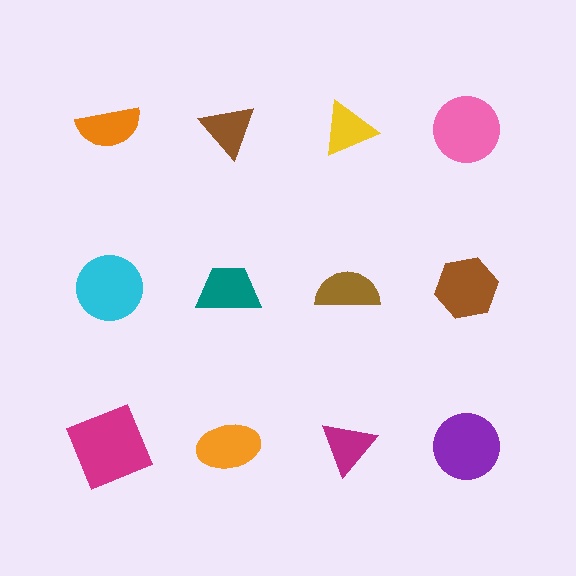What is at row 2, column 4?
A brown hexagon.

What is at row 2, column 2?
A teal trapezoid.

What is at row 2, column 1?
A cyan circle.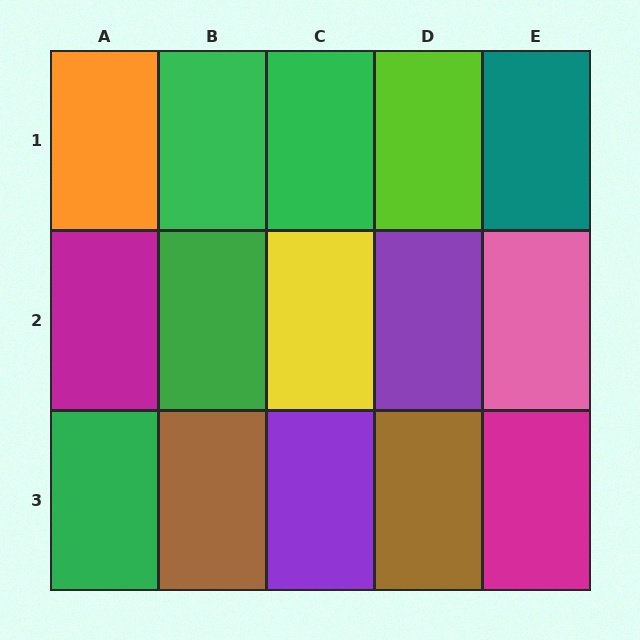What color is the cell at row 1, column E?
Teal.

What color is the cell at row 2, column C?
Yellow.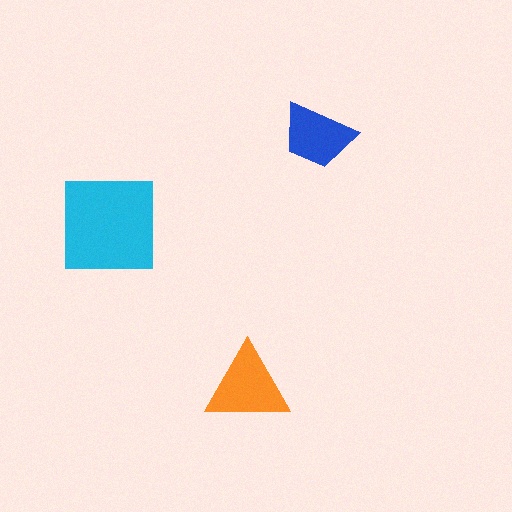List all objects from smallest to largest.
The blue trapezoid, the orange triangle, the cyan square.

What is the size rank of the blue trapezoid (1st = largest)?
3rd.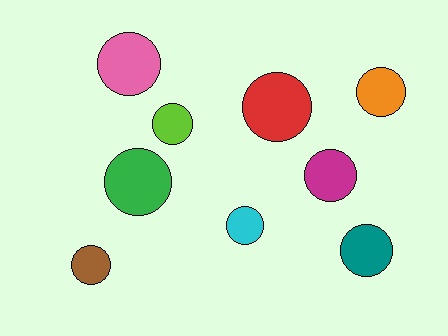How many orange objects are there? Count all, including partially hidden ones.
There is 1 orange object.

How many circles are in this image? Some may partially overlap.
There are 9 circles.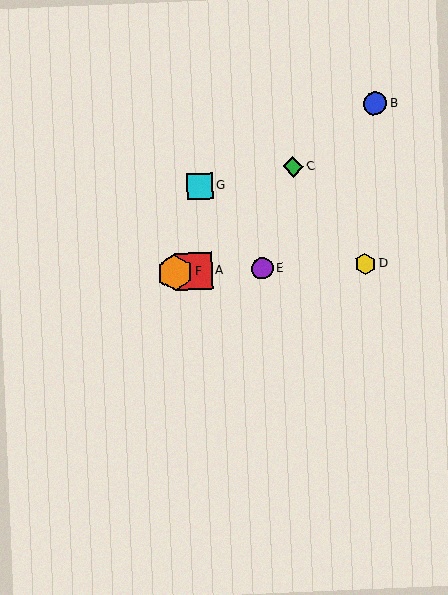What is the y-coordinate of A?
Object A is at y≈272.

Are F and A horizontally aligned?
Yes, both are at y≈272.